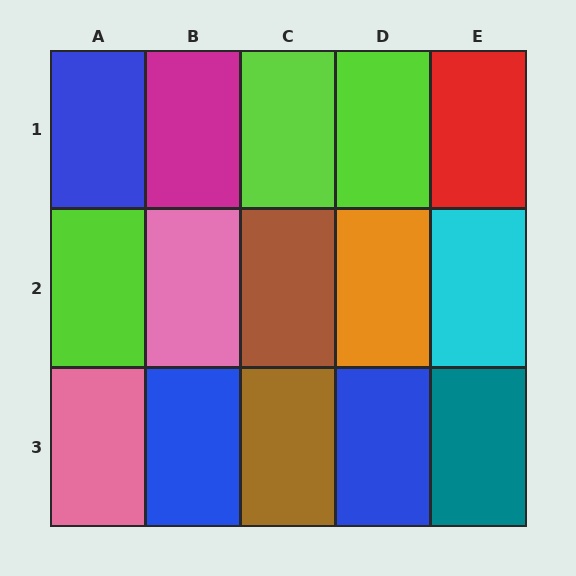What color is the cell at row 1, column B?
Magenta.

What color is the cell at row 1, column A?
Blue.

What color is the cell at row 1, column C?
Lime.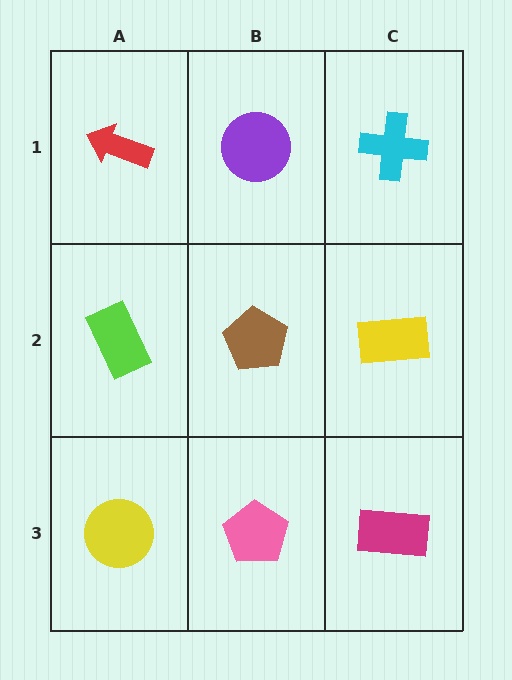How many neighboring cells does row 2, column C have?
3.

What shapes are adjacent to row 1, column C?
A yellow rectangle (row 2, column C), a purple circle (row 1, column B).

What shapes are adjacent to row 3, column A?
A lime rectangle (row 2, column A), a pink pentagon (row 3, column B).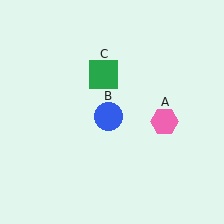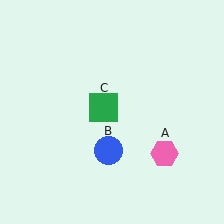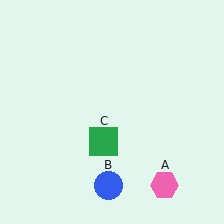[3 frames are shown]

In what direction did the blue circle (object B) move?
The blue circle (object B) moved down.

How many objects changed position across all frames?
3 objects changed position: pink hexagon (object A), blue circle (object B), green square (object C).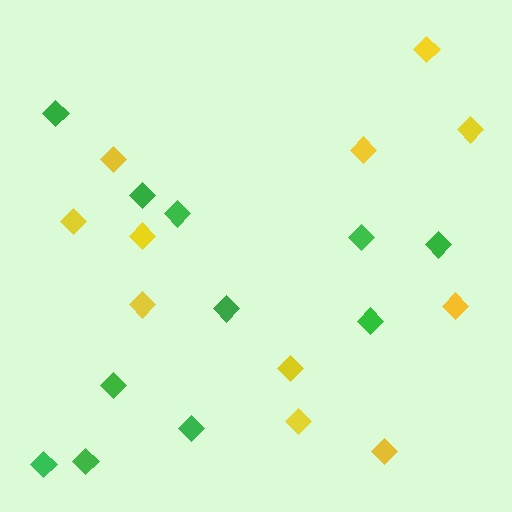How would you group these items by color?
There are 2 groups: one group of yellow diamonds (11) and one group of green diamonds (11).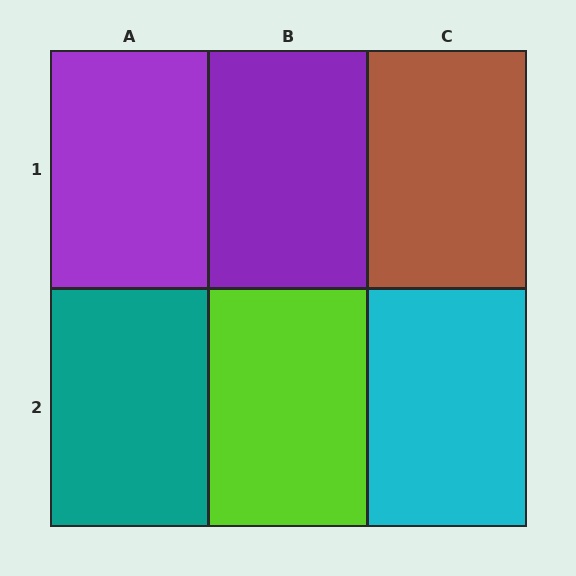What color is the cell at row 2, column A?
Teal.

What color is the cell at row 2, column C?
Cyan.